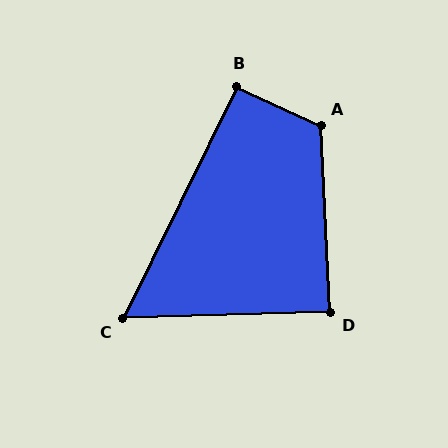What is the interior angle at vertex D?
Approximately 89 degrees (approximately right).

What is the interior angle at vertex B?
Approximately 91 degrees (approximately right).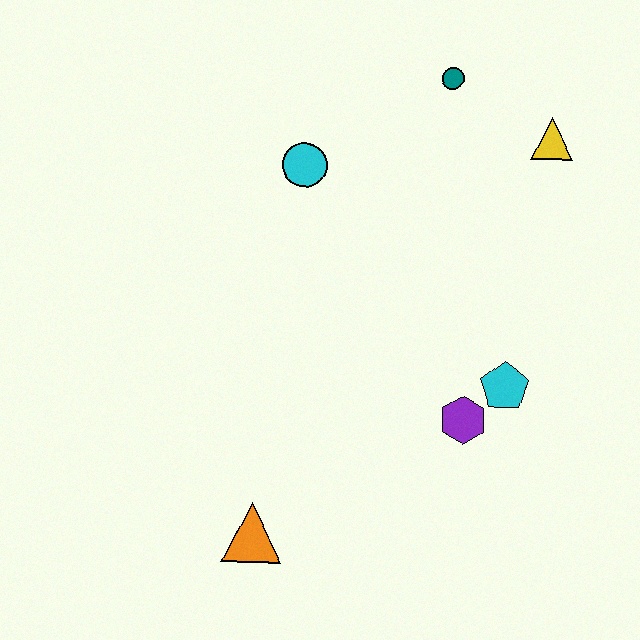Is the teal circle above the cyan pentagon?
Yes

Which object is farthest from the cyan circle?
The orange triangle is farthest from the cyan circle.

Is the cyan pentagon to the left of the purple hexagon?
No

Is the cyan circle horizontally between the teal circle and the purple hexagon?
No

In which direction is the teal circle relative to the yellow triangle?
The teal circle is to the left of the yellow triangle.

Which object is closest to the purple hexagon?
The cyan pentagon is closest to the purple hexagon.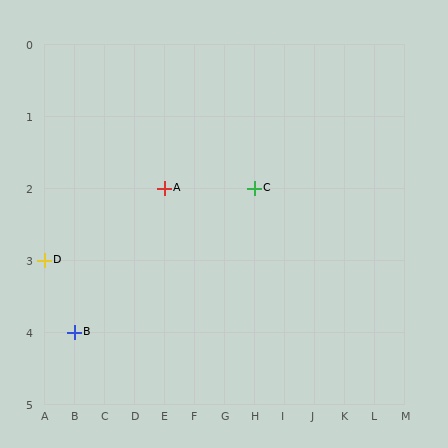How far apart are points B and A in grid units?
Points B and A are 3 columns and 2 rows apart (about 3.6 grid units diagonally).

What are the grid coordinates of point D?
Point D is at grid coordinates (A, 3).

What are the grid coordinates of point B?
Point B is at grid coordinates (B, 4).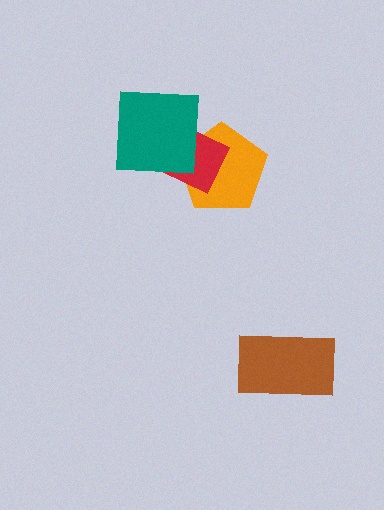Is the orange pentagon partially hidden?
Yes, it is partially covered by another shape.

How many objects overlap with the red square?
2 objects overlap with the red square.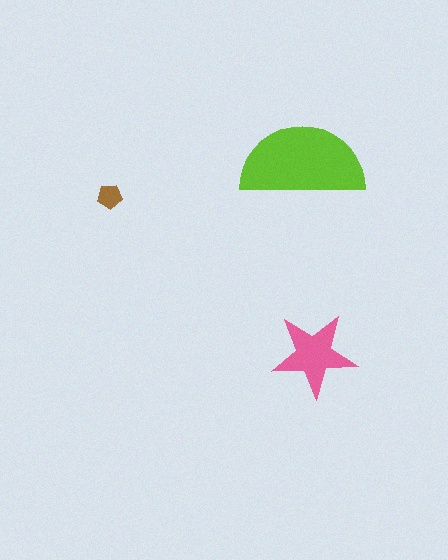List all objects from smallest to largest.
The brown pentagon, the pink star, the lime semicircle.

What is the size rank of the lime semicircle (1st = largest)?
1st.